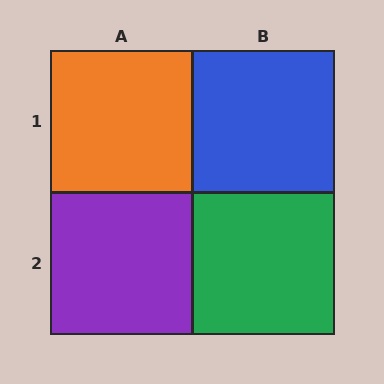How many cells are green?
1 cell is green.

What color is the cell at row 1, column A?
Orange.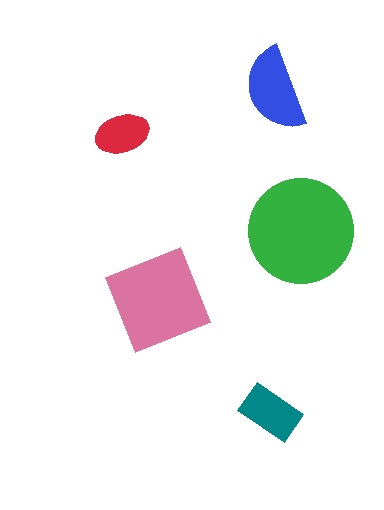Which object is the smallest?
The red ellipse.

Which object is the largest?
The green circle.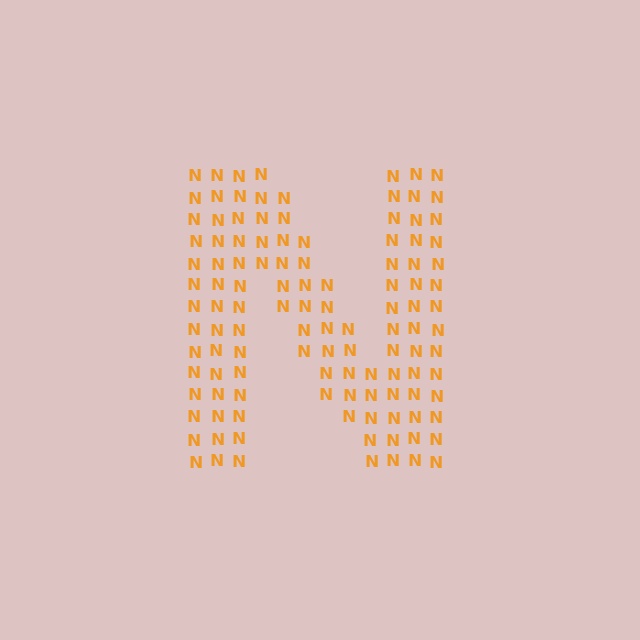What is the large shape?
The large shape is the letter N.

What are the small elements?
The small elements are letter N's.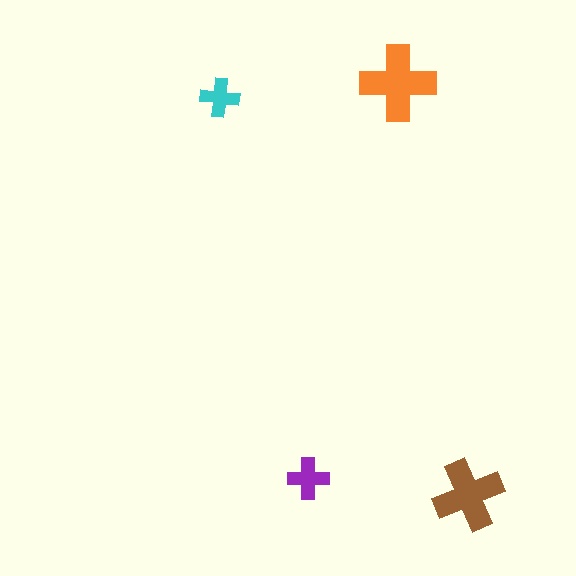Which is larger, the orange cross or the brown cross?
The orange one.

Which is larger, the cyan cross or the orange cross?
The orange one.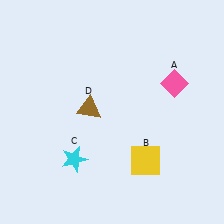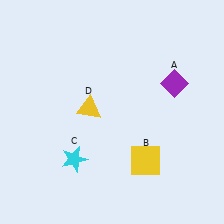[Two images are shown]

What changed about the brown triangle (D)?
In Image 1, D is brown. In Image 2, it changed to yellow.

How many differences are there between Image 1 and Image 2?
There are 2 differences between the two images.